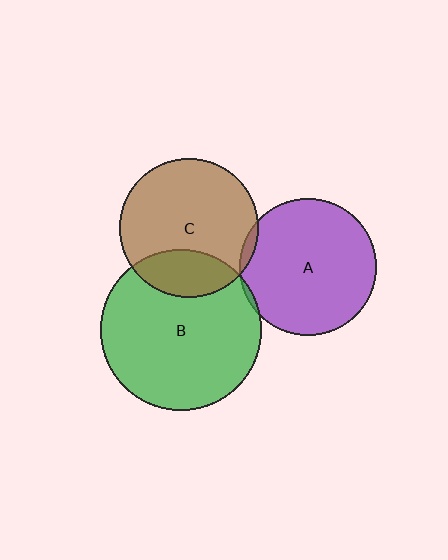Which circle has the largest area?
Circle B (green).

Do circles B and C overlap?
Yes.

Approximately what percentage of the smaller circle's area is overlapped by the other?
Approximately 25%.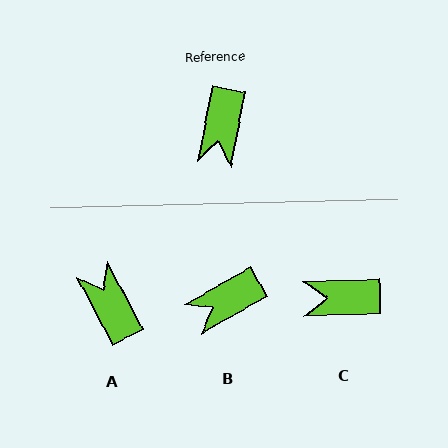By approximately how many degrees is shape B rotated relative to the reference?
Approximately 50 degrees clockwise.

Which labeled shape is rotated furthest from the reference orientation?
A, about 142 degrees away.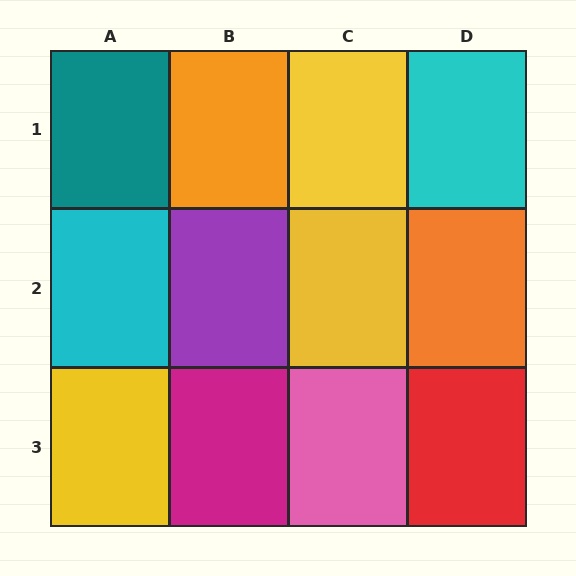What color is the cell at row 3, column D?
Red.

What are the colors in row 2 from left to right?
Cyan, purple, yellow, orange.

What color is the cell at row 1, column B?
Orange.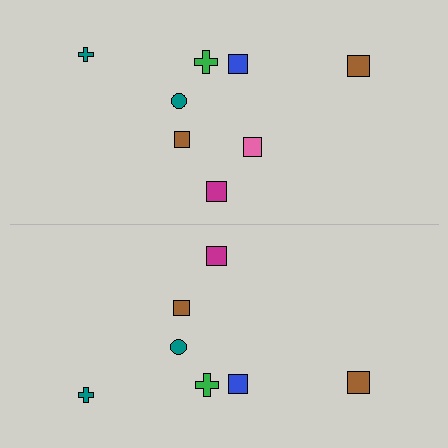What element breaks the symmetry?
A pink square is missing from the bottom side.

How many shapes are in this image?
There are 15 shapes in this image.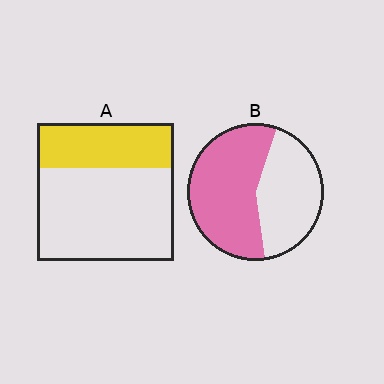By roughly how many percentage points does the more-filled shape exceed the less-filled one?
By roughly 25 percentage points (B over A).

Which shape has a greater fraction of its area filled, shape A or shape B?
Shape B.